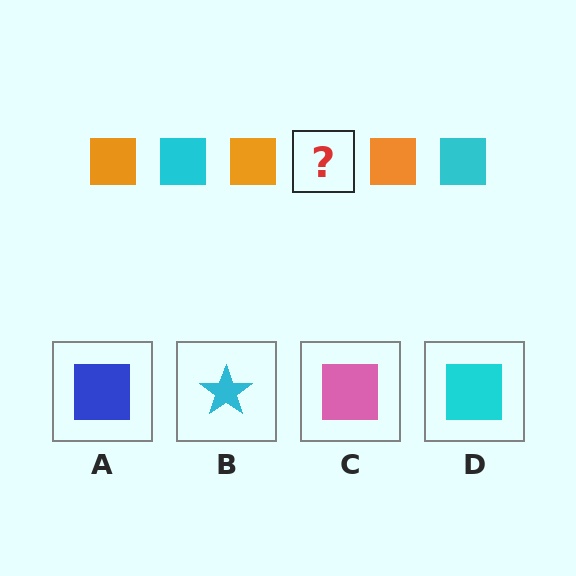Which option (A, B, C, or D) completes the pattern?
D.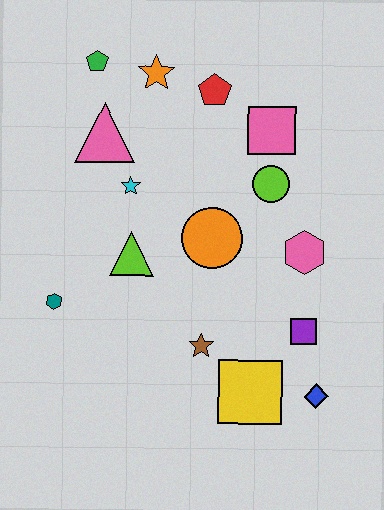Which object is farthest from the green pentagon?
The blue diamond is farthest from the green pentagon.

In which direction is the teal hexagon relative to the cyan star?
The teal hexagon is below the cyan star.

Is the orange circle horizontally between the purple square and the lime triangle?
Yes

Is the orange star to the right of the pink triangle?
Yes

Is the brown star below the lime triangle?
Yes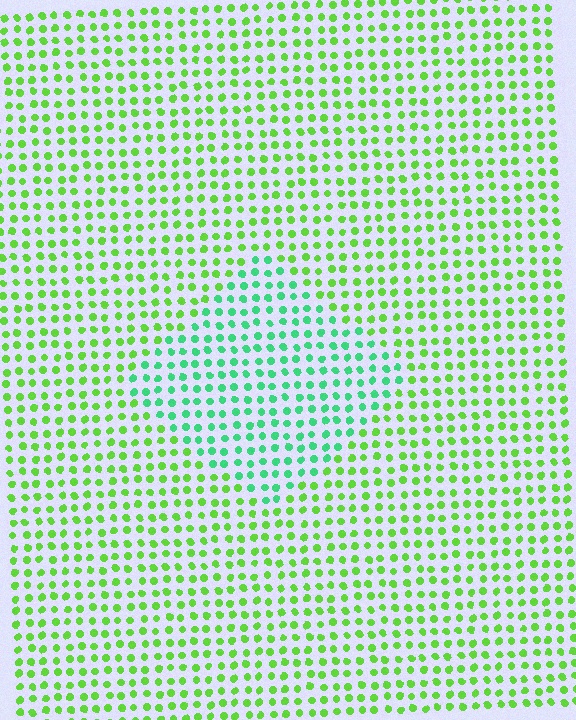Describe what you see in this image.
The image is filled with small lime elements in a uniform arrangement. A diamond-shaped region is visible where the elements are tinted to a slightly different hue, forming a subtle color boundary.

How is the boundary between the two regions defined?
The boundary is defined purely by a slight shift in hue (about 41 degrees). Spacing, size, and orientation are identical on both sides.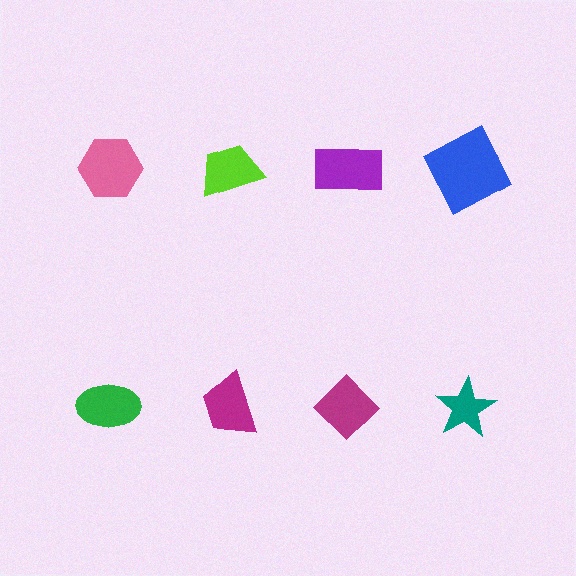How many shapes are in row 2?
4 shapes.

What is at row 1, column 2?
A lime trapezoid.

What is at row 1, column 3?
A purple rectangle.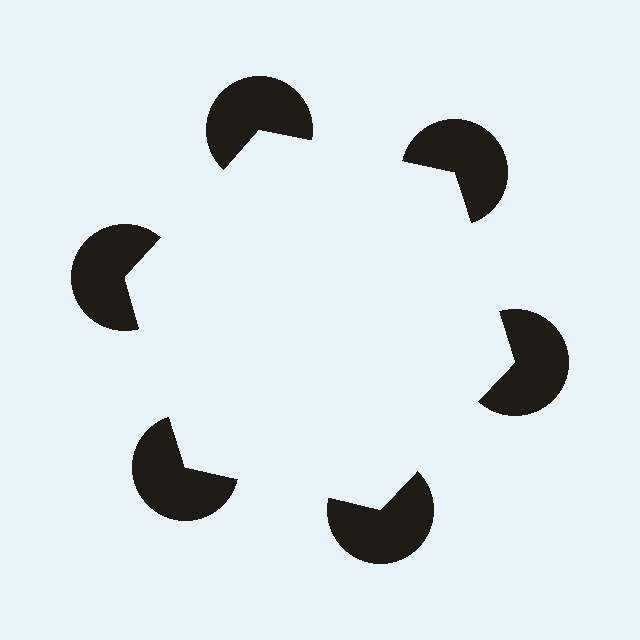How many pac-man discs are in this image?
There are 6 — one at each vertex of the illusory hexagon.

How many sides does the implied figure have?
6 sides.